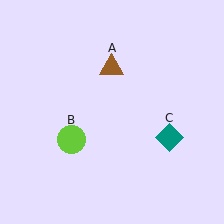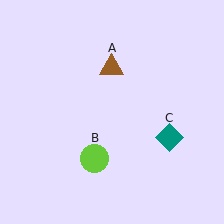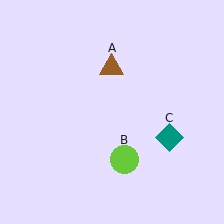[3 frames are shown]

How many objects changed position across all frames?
1 object changed position: lime circle (object B).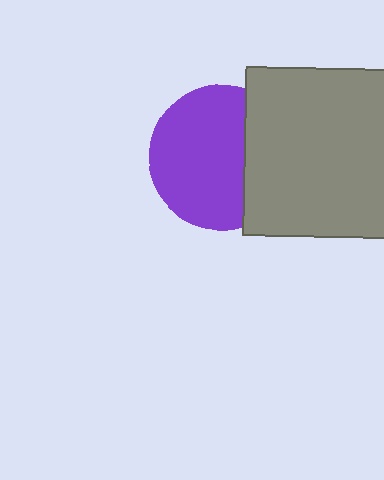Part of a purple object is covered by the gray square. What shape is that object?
It is a circle.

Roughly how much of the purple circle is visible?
Most of it is visible (roughly 68%).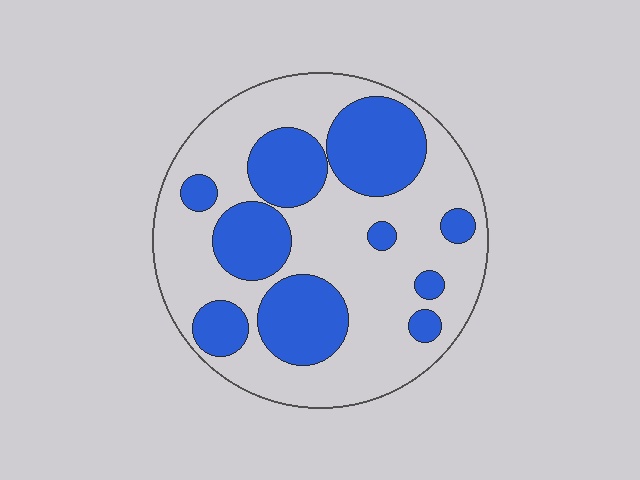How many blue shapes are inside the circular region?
10.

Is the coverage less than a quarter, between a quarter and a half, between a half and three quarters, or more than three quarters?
Between a quarter and a half.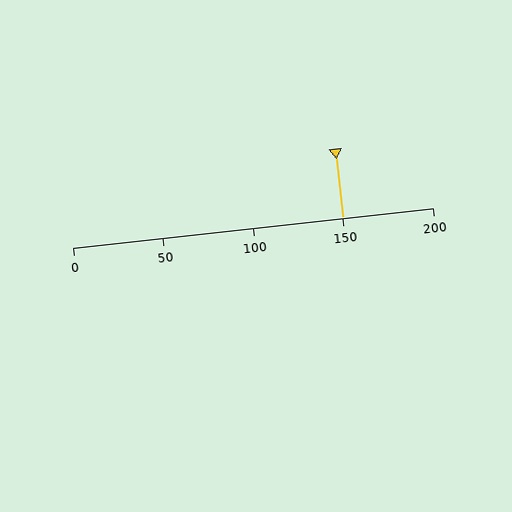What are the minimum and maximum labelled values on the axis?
The axis runs from 0 to 200.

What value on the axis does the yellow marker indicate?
The marker indicates approximately 150.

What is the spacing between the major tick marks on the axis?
The major ticks are spaced 50 apart.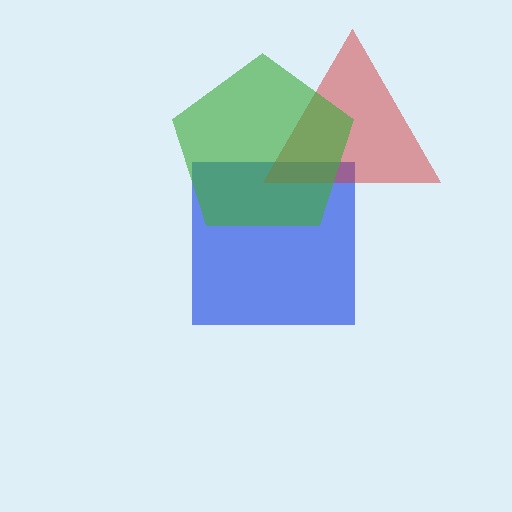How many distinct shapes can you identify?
There are 3 distinct shapes: a blue square, a red triangle, a green pentagon.